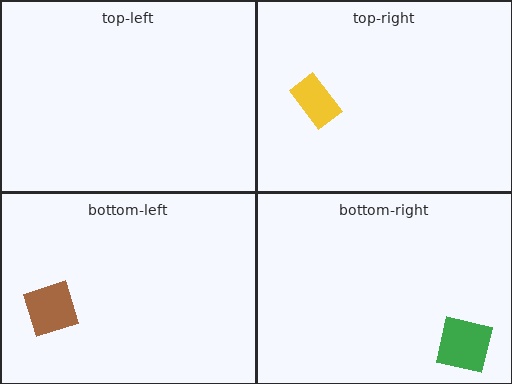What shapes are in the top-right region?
The yellow rectangle.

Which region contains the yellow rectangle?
The top-right region.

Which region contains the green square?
The bottom-right region.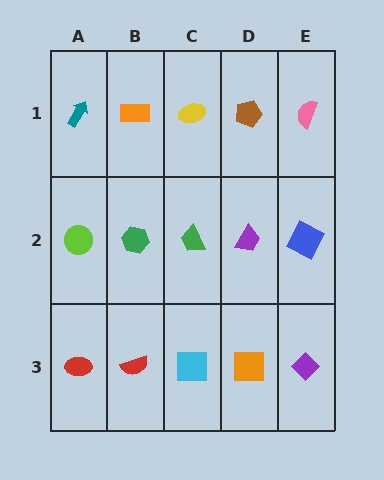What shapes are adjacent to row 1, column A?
A lime circle (row 2, column A), an orange rectangle (row 1, column B).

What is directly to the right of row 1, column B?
A yellow ellipse.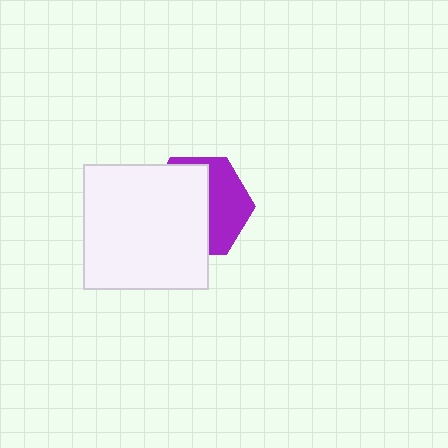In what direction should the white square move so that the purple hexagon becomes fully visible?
The white square should move left. That is the shortest direction to clear the overlap and leave the purple hexagon fully visible.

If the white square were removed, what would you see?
You would see the complete purple hexagon.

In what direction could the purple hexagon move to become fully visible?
The purple hexagon could move right. That would shift it out from behind the white square entirely.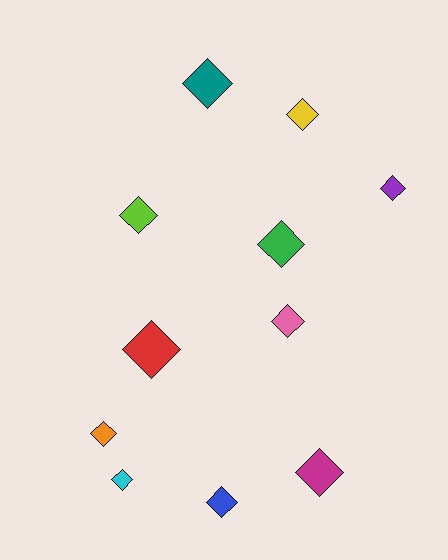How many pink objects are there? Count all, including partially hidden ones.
There is 1 pink object.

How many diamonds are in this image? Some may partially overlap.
There are 11 diamonds.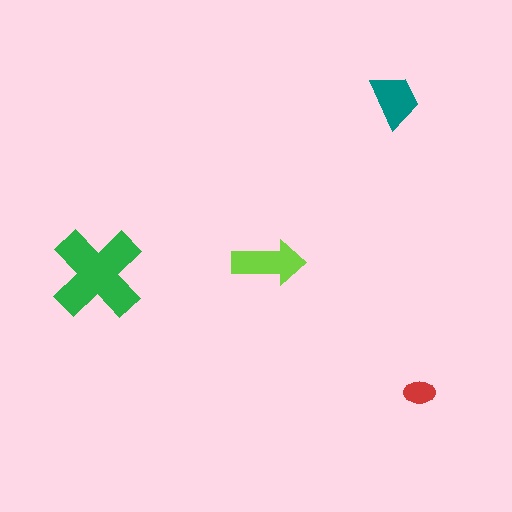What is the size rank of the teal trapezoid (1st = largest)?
3rd.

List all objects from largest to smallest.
The green cross, the lime arrow, the teal trapezoid, the red ellipse.